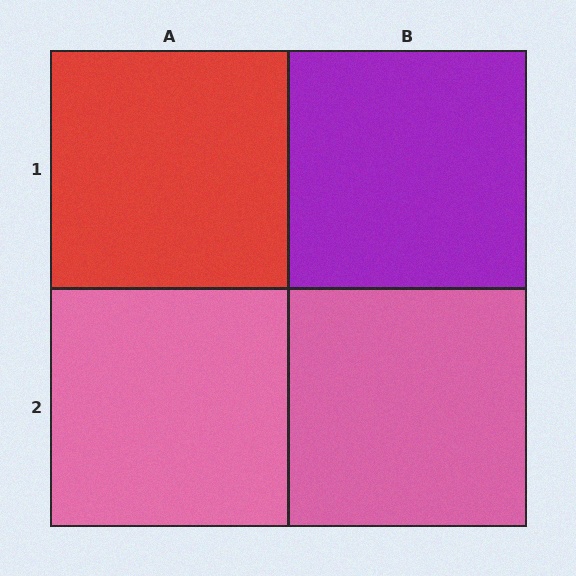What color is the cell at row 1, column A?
Red.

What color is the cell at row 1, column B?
Purple.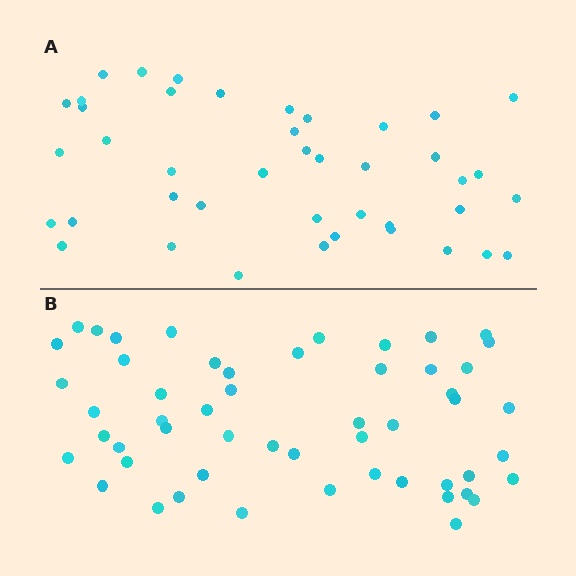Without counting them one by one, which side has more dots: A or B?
Region B (the bottom region) has more dots.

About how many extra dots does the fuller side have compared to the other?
Region B has roughly 12 or so more dots than region A.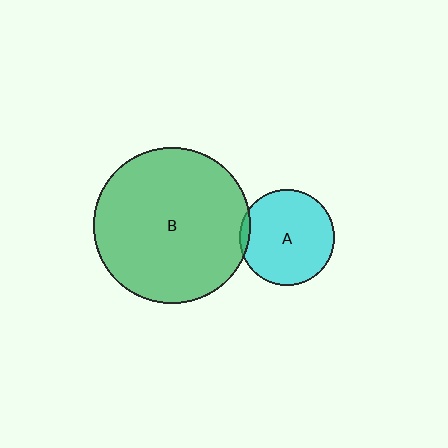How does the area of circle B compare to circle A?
Approximately 2.7 times.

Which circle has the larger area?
Circle B (green).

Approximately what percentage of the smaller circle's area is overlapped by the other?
Approximately 5%.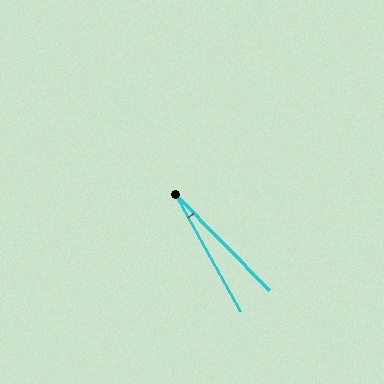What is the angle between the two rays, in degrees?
Approximately 15 degrees.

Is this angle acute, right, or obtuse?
It is acute.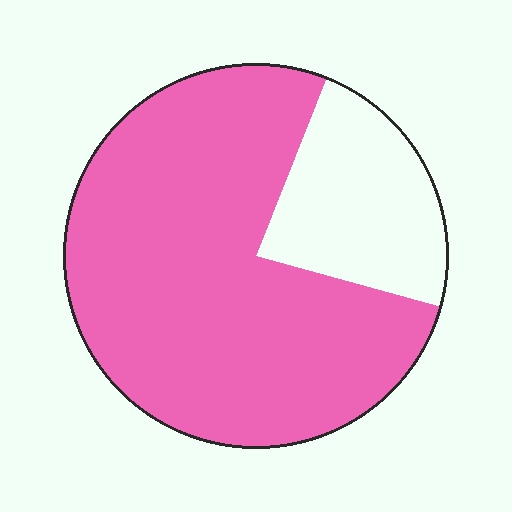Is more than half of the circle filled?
Yes.